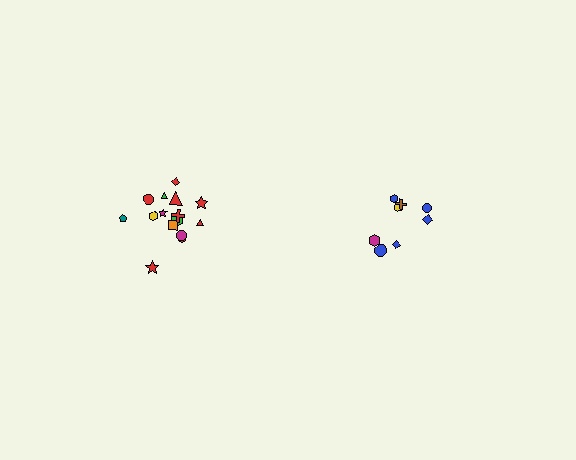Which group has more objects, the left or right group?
The left group.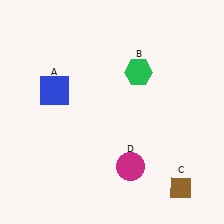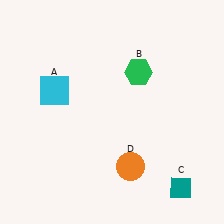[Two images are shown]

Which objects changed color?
A changed from blue to cyan. C changed from brown to teal. D changed from magenta to orange.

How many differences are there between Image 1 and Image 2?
There are 3 differences between the two images.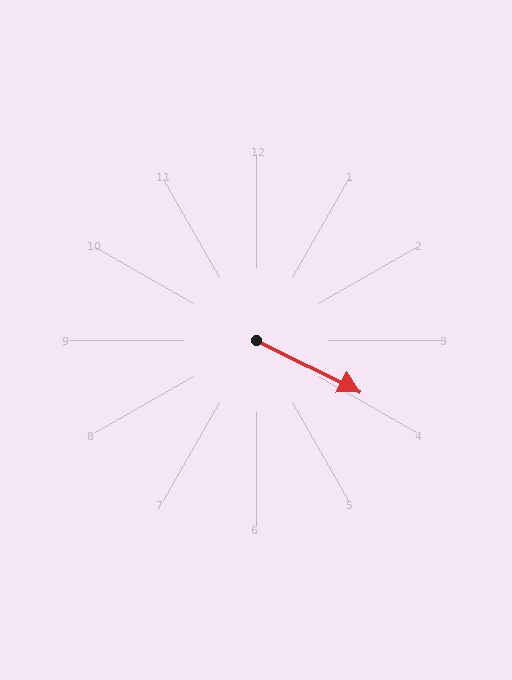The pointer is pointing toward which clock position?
Roughly 4 o'clock.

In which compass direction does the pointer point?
Southeast.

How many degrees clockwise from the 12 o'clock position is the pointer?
Approximately 116 degrees.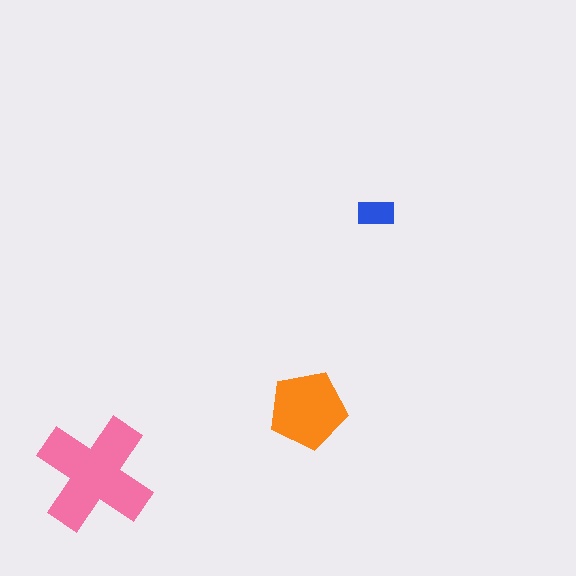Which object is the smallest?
The blue rectangle.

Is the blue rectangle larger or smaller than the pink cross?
Smaller.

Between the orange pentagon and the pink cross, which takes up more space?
The pink cross.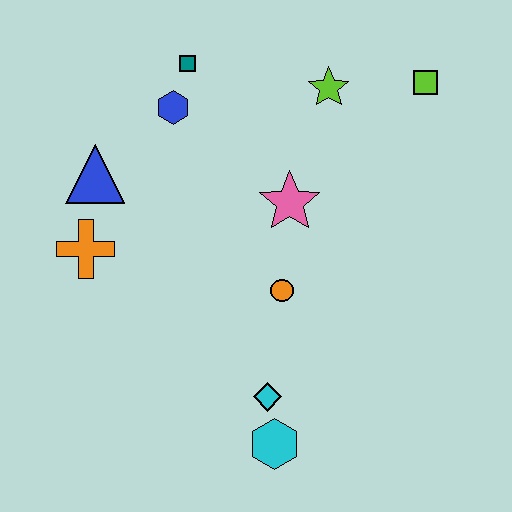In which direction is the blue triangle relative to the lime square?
The blue triangle is to the left of the lime square.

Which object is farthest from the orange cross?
The lime square is farthest from the orange cross.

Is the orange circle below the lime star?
Yes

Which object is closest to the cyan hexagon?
The cyan diamond is closest to the cyan hexagon.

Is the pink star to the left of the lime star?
Yes